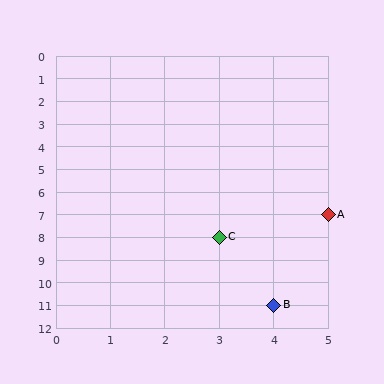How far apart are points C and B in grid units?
Points C and B are 1 column and 3 rows apart (about 3.2 grid units diagonally).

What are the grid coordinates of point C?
Point C is at grid coordinates (3, 8).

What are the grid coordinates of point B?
Point B is at grid coordinates (4, 11).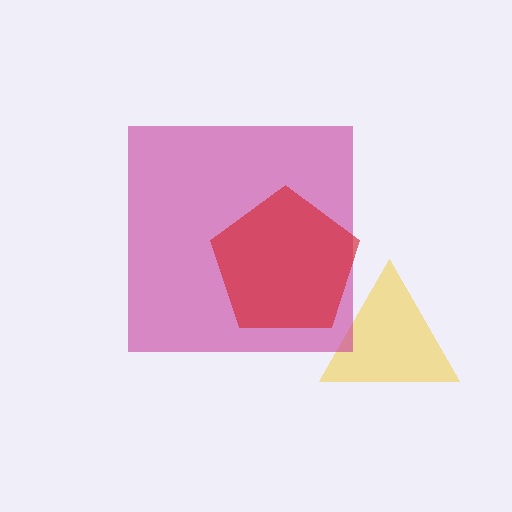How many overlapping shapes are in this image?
There are 3 overlapping shapes in the image.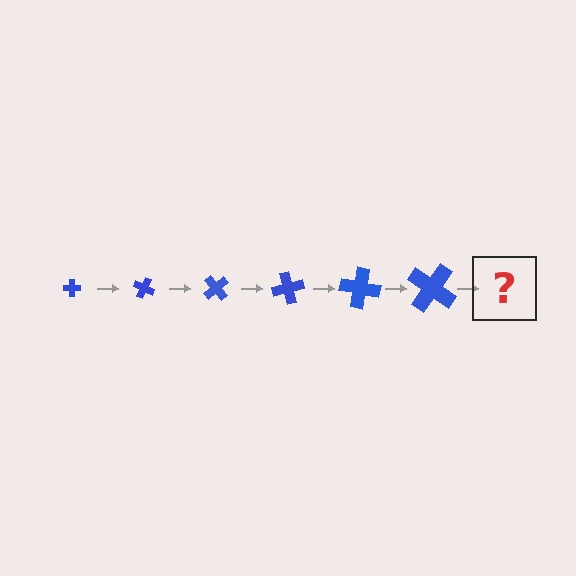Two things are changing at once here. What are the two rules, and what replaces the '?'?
The two rules are that the cross grows larger each step and it rotates 25 degrees each step. The '?' should be a cross, larger than the previous one and rotated 150 degrees from the start.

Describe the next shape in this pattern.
It should be a cross, larger than the previous one and rotated 150 degrees from the start.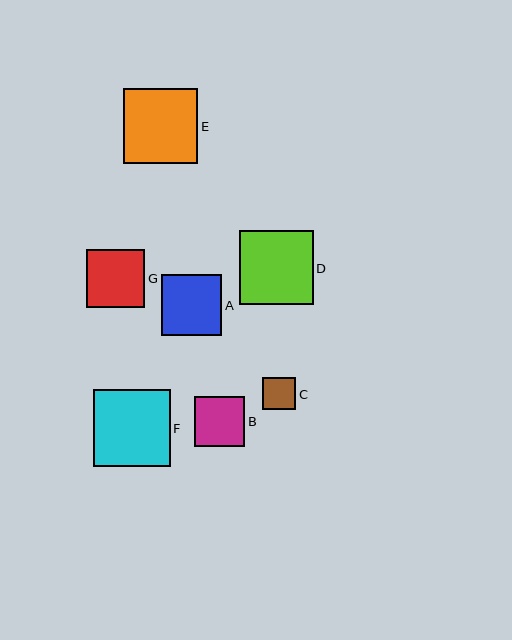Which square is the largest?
Square F is the largest with a size of approximately 77 pixels.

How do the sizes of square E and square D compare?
Square E and square D are approximately the same size.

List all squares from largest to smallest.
From largest to smallest: F, E, D, A, G, B, C.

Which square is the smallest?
Square C is the smallest with a size of approximately 33 pixels.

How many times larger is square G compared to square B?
Square G is approximately 1.2 times the size of square B.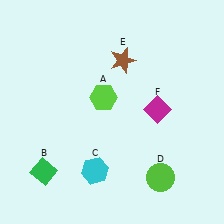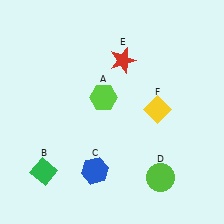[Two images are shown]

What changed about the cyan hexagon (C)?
In Image 1, C is cyan. In Image 2, it changed to blue.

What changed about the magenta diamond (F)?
In Image 1, F is magenta. In Image 2, it changed to yellow.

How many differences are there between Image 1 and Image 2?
There are 3 differences between the two images.